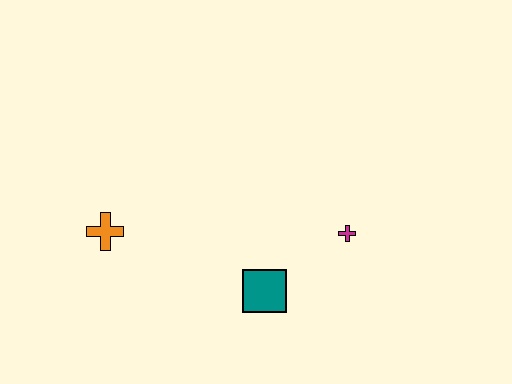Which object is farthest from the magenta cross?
The orange cross is farthest from the magenta cross.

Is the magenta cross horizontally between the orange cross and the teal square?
No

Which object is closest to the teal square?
The magenta cross is closest to the teal square.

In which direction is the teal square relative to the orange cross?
The teal square is to the right of the orange cross.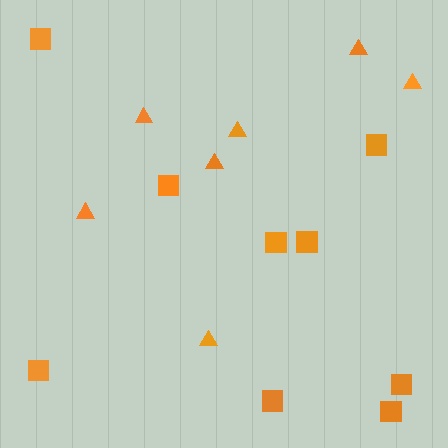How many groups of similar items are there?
There are 2 groups: one group of squares (9) and one group of triangles (7).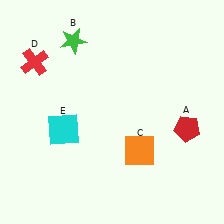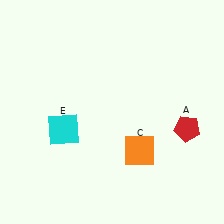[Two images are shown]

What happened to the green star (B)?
The green star (B) was removed in Image 2. It was in the top-left area of Image 1.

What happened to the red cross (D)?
The red cross (D) was removed in Image 2. It was in the top-left area of Image 1.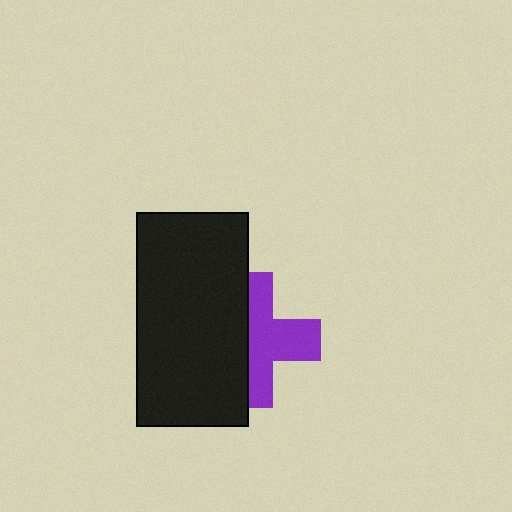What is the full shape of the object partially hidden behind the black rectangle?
The partially hidden object is a purple cross.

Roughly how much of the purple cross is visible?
About half of it is visible (roughly 54%).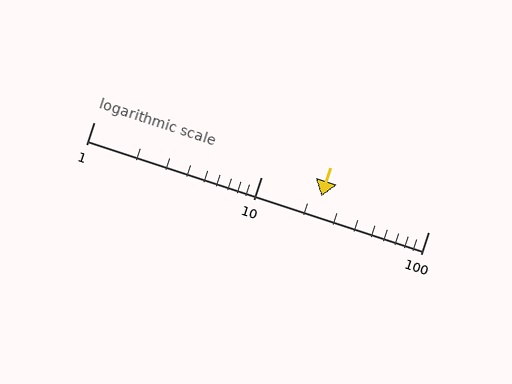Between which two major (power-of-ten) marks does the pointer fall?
The pointer is between 10 and 100.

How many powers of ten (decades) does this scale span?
The scale spans 2 decades, from 1 to 100.